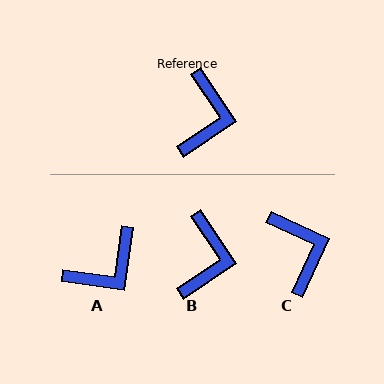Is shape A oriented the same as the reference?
No, it is off by about 42 degrees.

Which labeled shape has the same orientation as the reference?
B.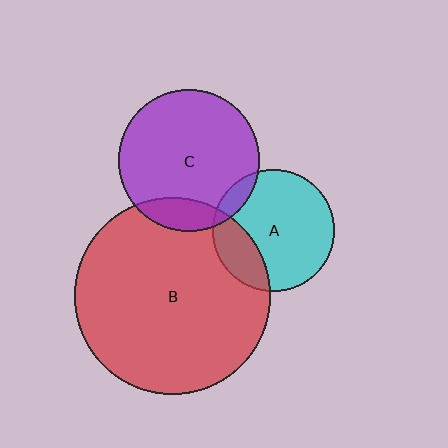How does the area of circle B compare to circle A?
Approximately 2.6 times.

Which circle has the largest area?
Circle B (red).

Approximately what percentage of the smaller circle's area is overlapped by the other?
Approximately 25%.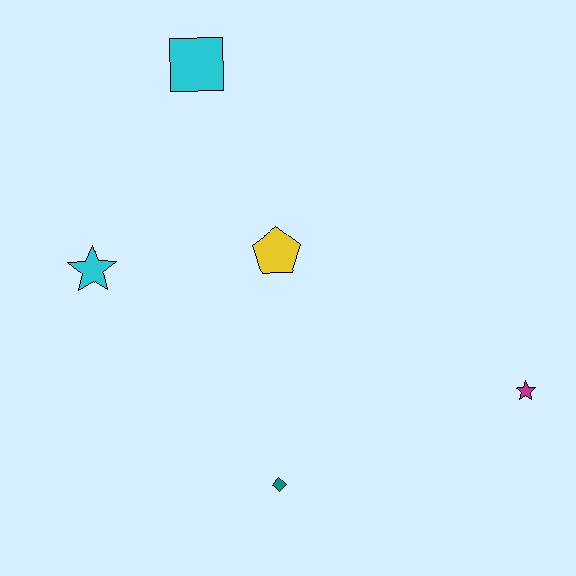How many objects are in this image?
There are 5 objects.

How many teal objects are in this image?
There is 1 teal object.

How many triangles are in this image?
There are no triangles.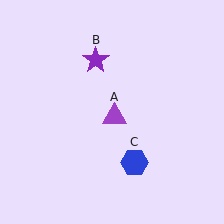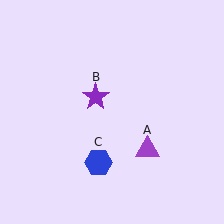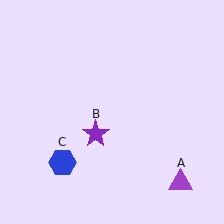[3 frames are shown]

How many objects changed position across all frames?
3 objects changed position: purple triangle (object A), purple star (object B), blue hexagon (object C).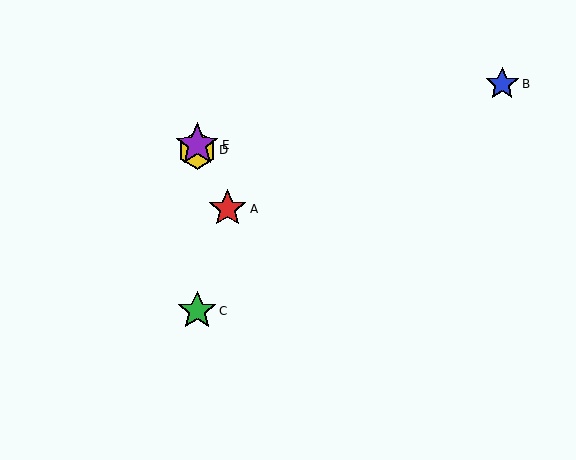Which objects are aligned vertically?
Objects C, D, E are aligned vertically.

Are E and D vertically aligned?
Yes, both are at x≈197.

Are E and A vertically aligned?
No, E is at x≈197 and A is at x≈228.